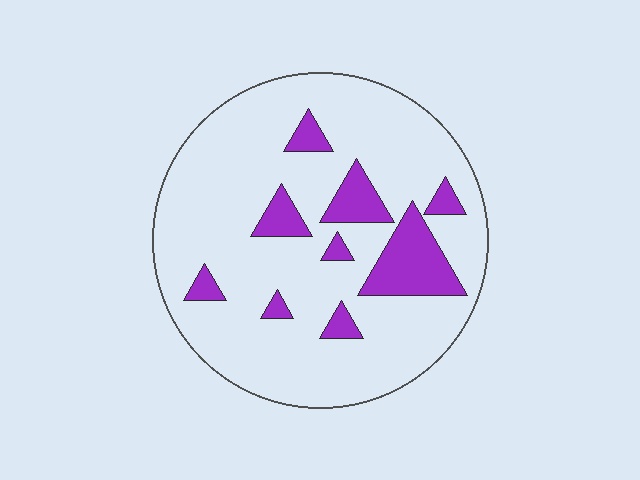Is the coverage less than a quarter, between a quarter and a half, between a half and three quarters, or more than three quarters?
Less than a quarter.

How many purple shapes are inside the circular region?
9.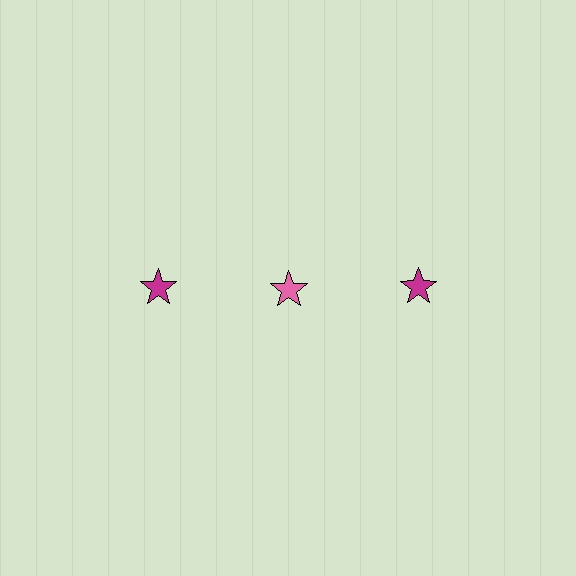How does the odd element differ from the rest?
It has a different color: pink instead of magenta.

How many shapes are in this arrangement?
There are 3 shapes arranged in a grid pattern.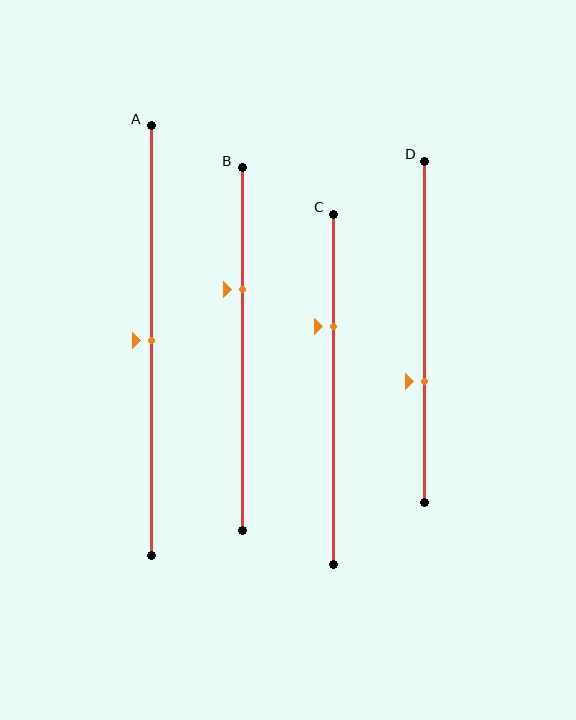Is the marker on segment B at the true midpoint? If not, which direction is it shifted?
No, the marker on segment B is shifted upward by about 17% of the segment length.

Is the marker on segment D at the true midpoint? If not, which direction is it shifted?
No, the marker on segment D is shifted downward by about 15% of the segment length.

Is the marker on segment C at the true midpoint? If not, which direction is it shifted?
No, the marker on segment C is shifted upward by about 18% of the segment length.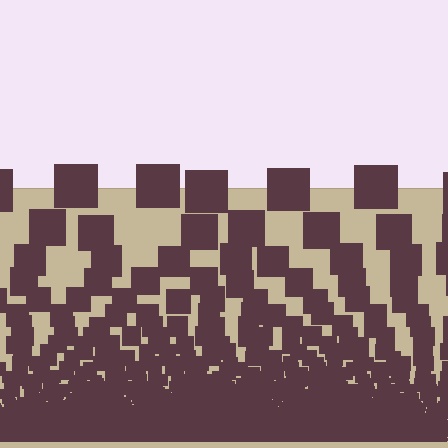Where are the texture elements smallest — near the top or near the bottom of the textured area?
Near the bottom.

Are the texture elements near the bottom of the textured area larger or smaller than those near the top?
Smaller. The gradient is inverted — elements near the bottom are smaller and denser.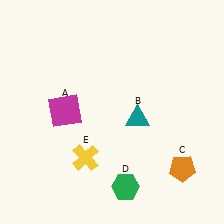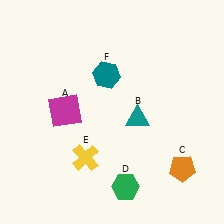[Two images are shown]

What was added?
A teal hexagon (F) was added in Image 2.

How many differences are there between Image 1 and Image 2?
There is 1 difference between the two images.